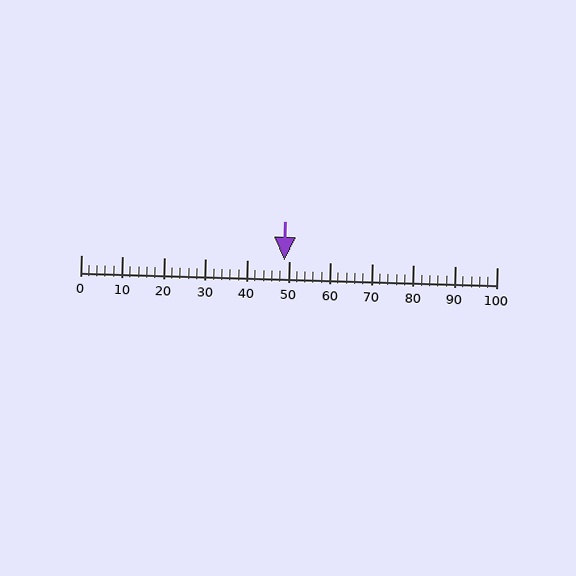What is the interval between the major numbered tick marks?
The major tick marks are spaced 10 units apart.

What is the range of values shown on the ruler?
The ruler shows values from 0 to 100.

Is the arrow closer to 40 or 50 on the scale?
The arrow is closer to 50.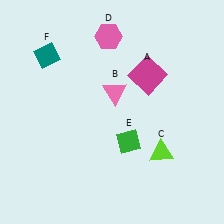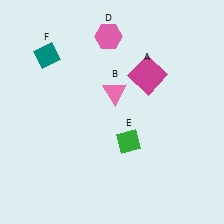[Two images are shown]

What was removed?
The lime triangle (C) was removed in Image 2.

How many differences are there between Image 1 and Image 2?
There is 1 difference between the two images.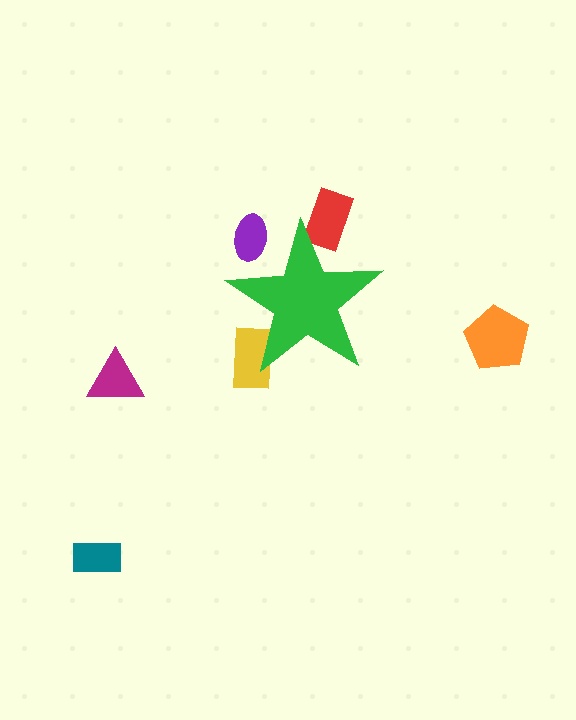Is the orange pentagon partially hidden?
No, the orange pentagon is fully visible.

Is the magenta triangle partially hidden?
No, the magenta triangle is fully visible.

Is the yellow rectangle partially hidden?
Yes, the yellow rectangle is partially hidden behind the green star.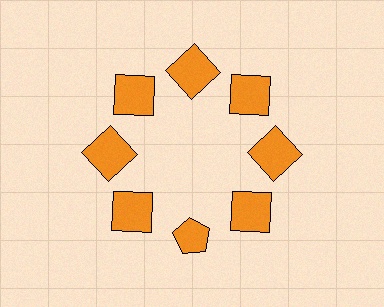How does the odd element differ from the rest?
It has a different shape: pentagon instead of square.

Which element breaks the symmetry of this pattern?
The orange pentagon at roughly the 6 o'clock position breaks the symmetry. All other shapes are orange squares.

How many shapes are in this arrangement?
There are 8 shapes arranged in a ring pattern.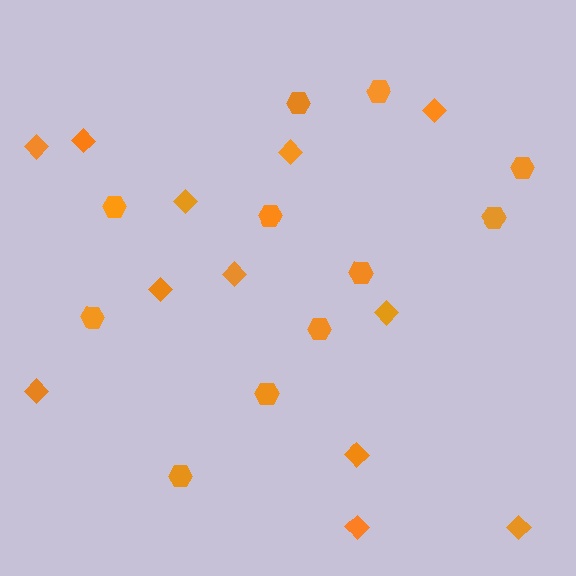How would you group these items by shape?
There are 2 groups: one group of hexagons (11) and one group of diamonds (12).